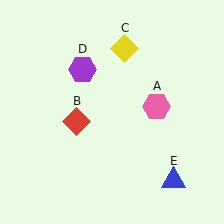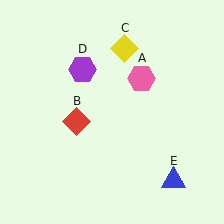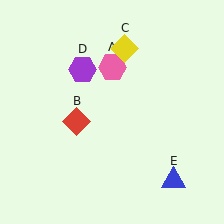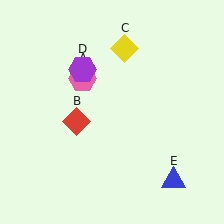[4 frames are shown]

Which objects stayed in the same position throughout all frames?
Red diamond (object B) and yellow diamond (object C) and purple hexagon (object D) and blue triangle (object E) remained stationary.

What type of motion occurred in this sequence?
The pink hexagon (object A) rotated counterclockwise around the center of the scene.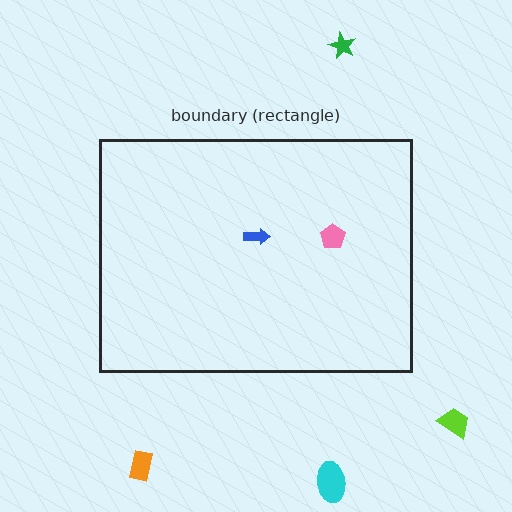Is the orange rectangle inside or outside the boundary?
Outside.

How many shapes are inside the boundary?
2 inside, 4 outside.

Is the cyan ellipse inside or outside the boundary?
Outside.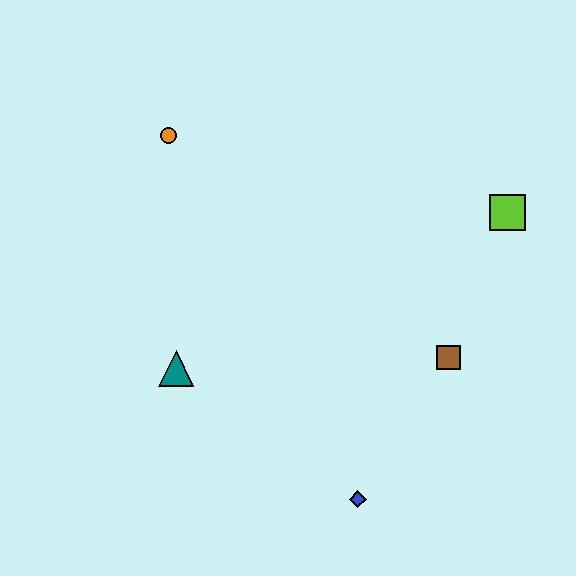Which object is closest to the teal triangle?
The blue diamond is closest to the teal triangle.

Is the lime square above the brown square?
Yes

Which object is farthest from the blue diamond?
The orange circle is farthest from the blue diamond.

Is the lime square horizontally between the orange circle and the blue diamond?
No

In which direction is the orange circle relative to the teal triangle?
The orange circle is above the teal triangle.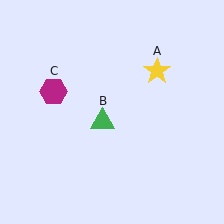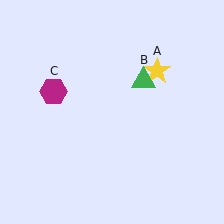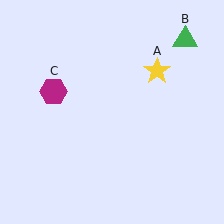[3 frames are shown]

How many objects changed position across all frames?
1 object changed position: green triangle (object B).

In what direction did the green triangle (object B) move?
The green triangle (object B) moved up and to the right.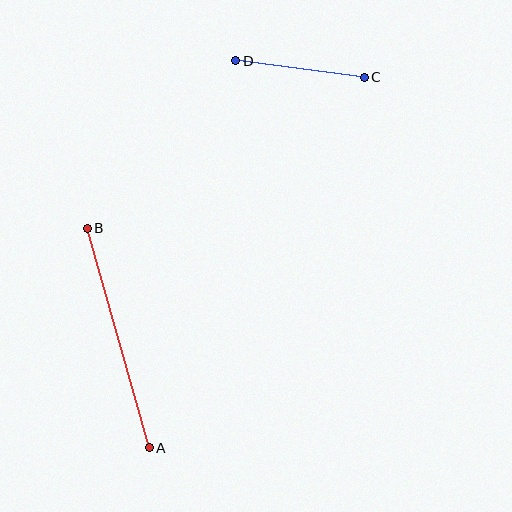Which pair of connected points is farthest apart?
Points A and B are farthest apart.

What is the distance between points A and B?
The distance is approximately 228 pixels.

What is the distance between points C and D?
The distance is approximately 130 pixels.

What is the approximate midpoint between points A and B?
The midpoint is at approximately (118, 338) pixels.